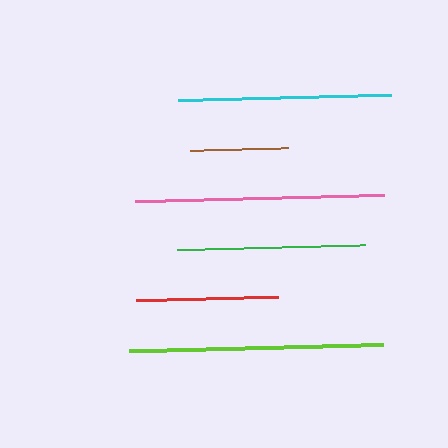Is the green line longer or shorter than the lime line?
The lime line is longer than the green line.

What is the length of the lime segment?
The lime segment is approximately 254 pixels long.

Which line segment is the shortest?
The brown line is the shortest at approximately 98 pixels.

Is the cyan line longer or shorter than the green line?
The cyan line is longer than the green line.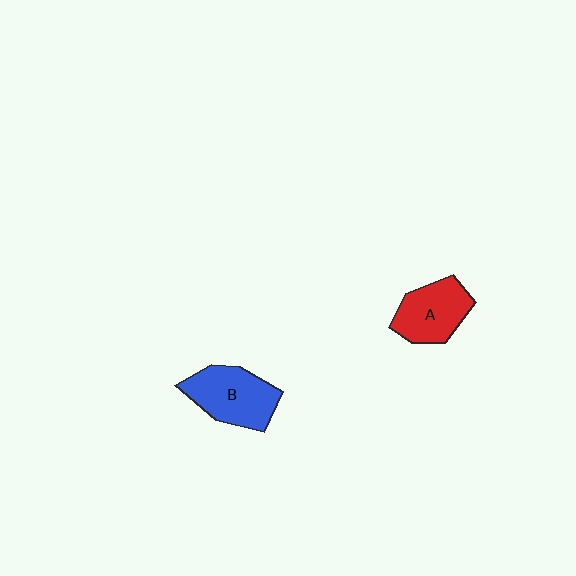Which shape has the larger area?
Shape B (blue).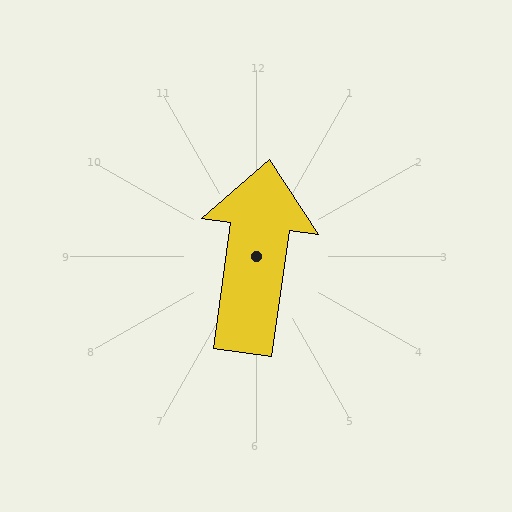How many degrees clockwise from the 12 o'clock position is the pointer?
Approximately 8 degrees.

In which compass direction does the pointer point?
North.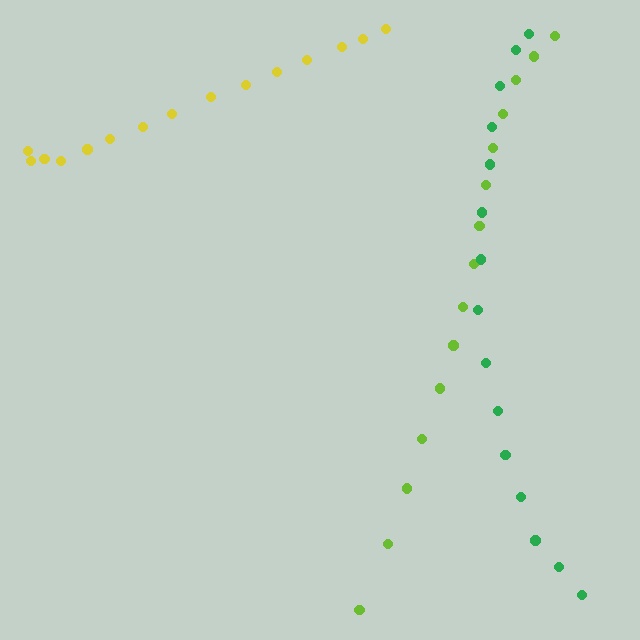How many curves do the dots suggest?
There are 3 distinct paths.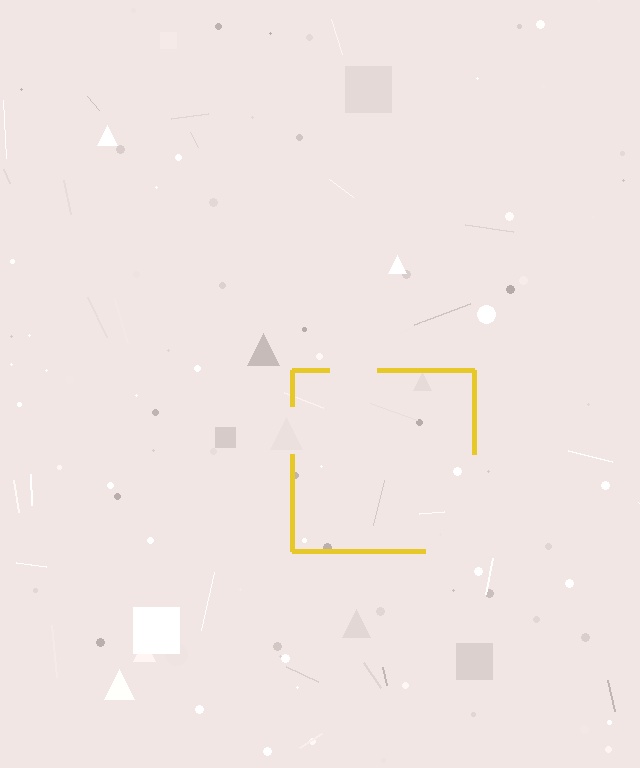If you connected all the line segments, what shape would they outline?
They would outline a square.